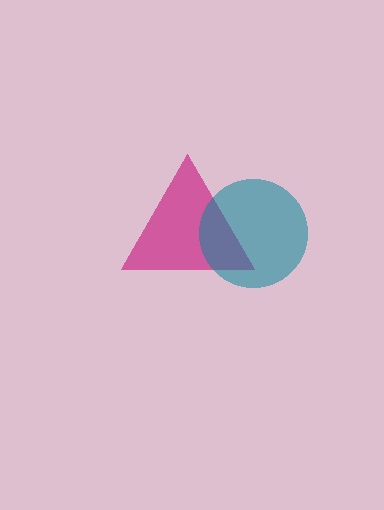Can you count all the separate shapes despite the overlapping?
Yes, there are 2 separate shapes.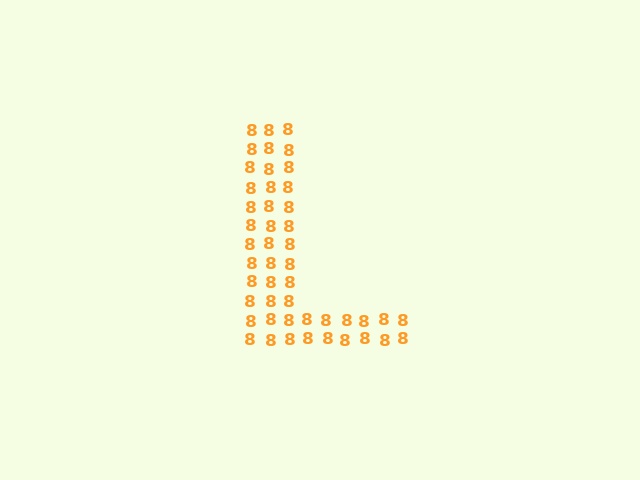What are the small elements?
The small elements are digit 8's.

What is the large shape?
The large shape is the letter L.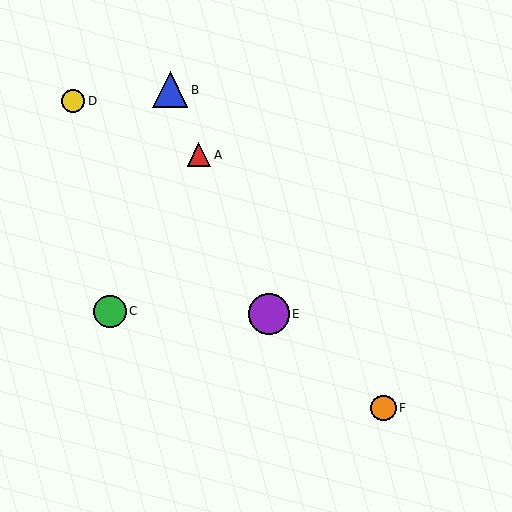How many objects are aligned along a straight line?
3 objects (A, B, E) are aligned along a straight line.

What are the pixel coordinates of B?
Object B is at (170, 90).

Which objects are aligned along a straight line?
Objects A, B, E are aligned along a straight line.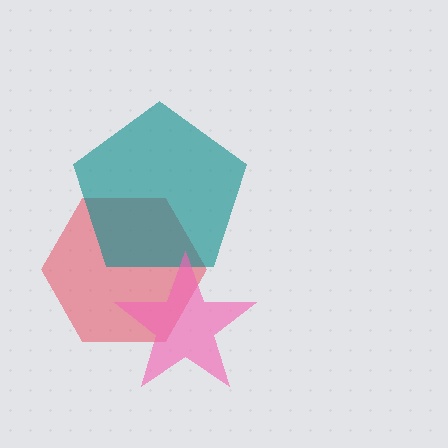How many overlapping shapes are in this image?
There are 3 overlapping shapes in the image.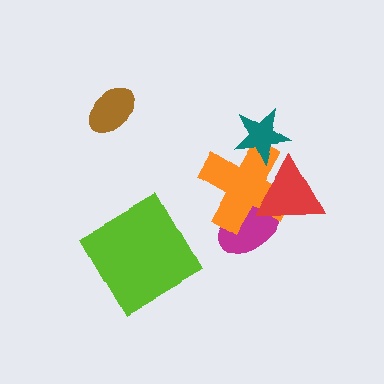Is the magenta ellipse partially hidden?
Yes, it is partially covered by another shape.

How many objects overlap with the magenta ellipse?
2 objects overlap with the magenta ellipse.